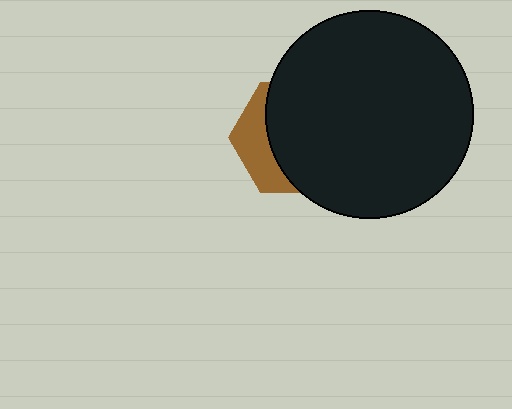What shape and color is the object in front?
The object in front is a black circle.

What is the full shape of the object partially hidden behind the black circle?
The partially hidden object is a brown hexagon.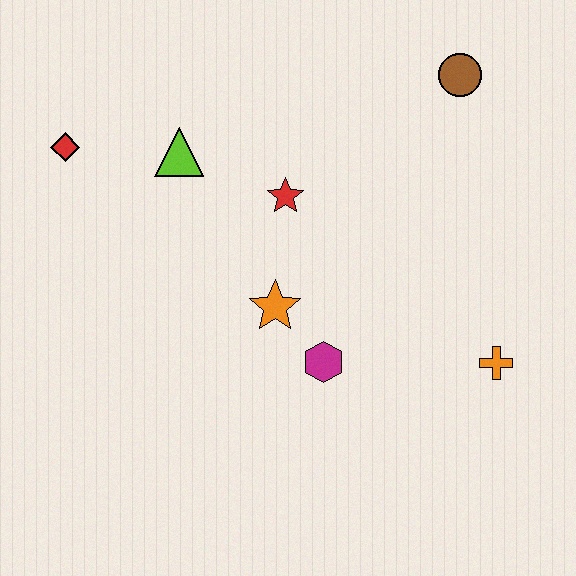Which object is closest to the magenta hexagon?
The orange star is closest to the magenta hexagon.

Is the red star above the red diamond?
No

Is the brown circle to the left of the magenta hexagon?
No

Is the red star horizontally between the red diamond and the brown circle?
Yes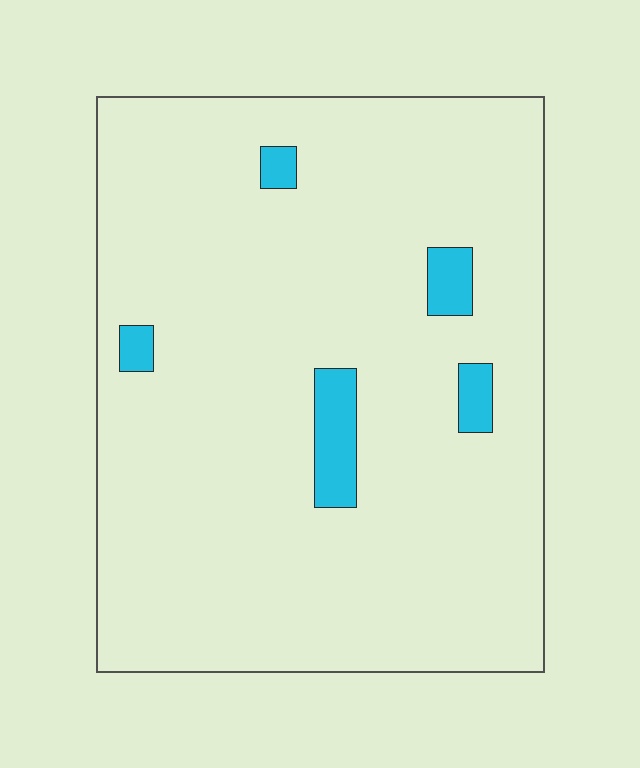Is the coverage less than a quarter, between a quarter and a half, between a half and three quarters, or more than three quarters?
Less than a quarter.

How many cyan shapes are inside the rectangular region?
5.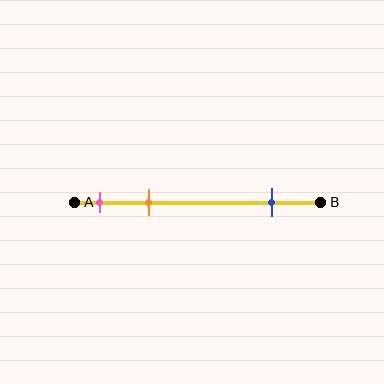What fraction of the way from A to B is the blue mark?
The blue mark is approximately 80% (0.8) of the way from A to B.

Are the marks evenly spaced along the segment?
No, the marks are not evenly spaced.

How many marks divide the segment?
There are 3 marks dividing the segment.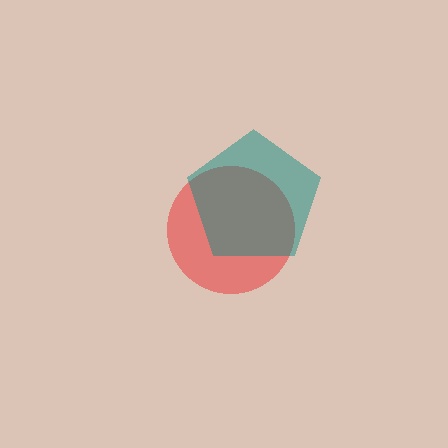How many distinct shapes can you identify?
There are 2 distinct shapes: a red circle, a teal pentagon.